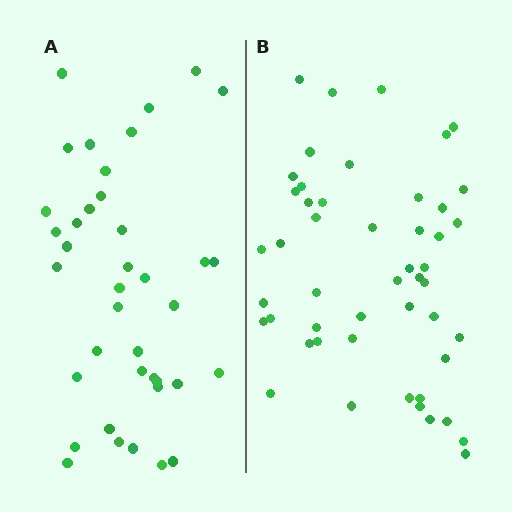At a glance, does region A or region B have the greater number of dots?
Region B (the right region) has more dots.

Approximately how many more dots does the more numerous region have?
Region B has roughly 10 or so more dots than region A.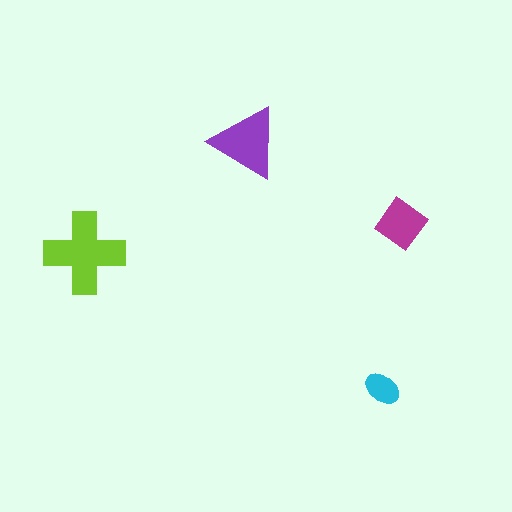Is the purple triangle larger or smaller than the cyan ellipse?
Larger.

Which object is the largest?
The lime cross.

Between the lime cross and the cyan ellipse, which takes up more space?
The lime cross.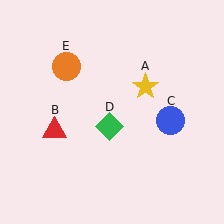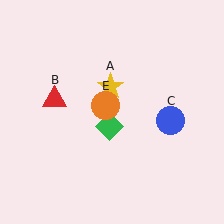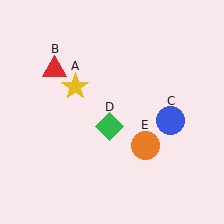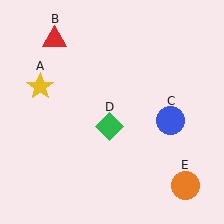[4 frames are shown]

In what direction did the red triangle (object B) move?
The red triangle (object B) moved up.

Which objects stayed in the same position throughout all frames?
Blue circle (object C) and green diamond (object D) remained stationary.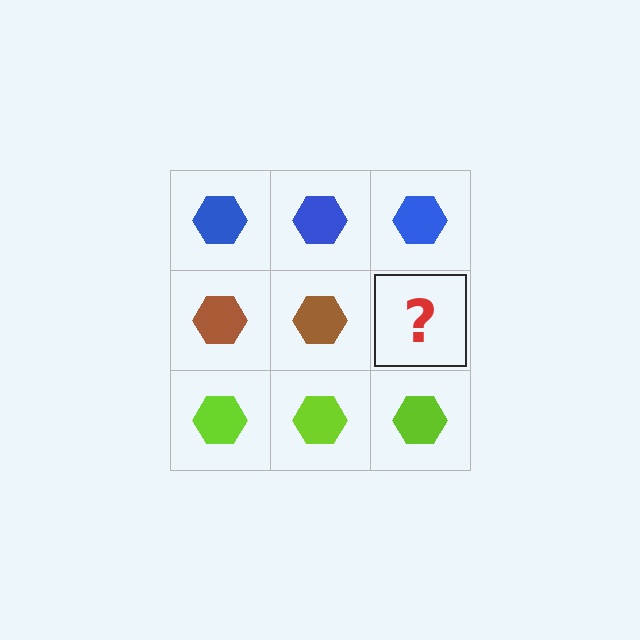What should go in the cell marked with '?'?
The missing cell should contain a brown hexagon.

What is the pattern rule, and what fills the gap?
The rule is that each row has a consistent color. The gap should be filled with a brown hexagon.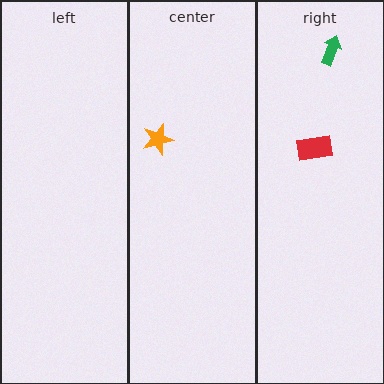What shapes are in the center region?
The orange star.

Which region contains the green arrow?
The right region.